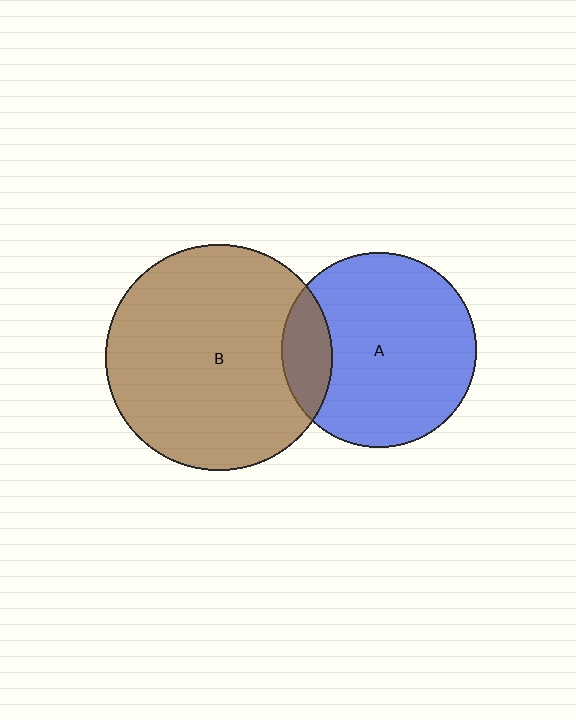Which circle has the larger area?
Circle B (brown).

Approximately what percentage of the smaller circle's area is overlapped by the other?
Approximately 15%.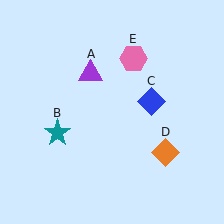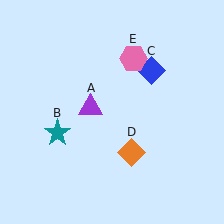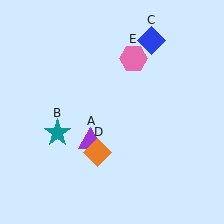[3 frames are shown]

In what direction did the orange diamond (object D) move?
The orange diamond (object D) moved left.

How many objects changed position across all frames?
3 objects changed position: purple triangle (object A), blue diamond (object C), orange diamond (object D).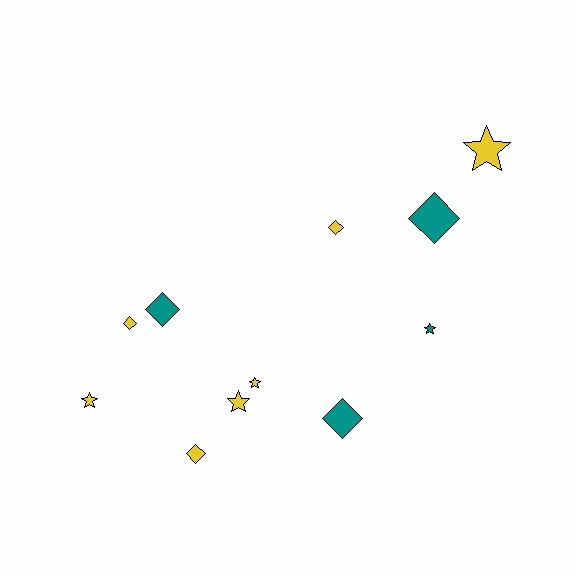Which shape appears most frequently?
Diamond, with 6 objects.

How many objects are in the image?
There are 11 objects.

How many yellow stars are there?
There are 4 yellow stars.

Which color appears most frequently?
Yellow, with 7 objects.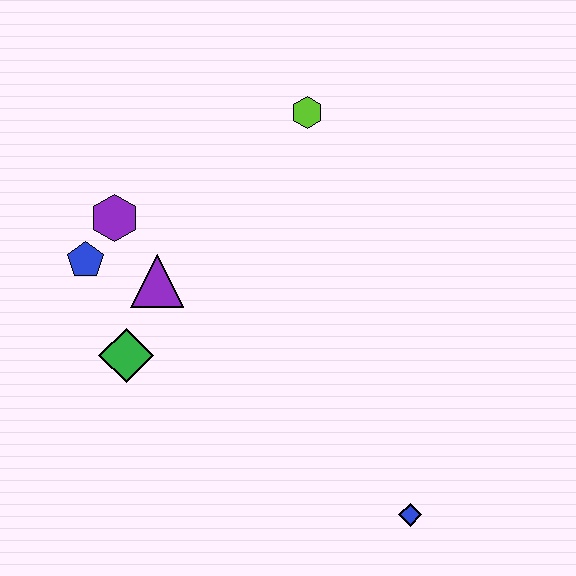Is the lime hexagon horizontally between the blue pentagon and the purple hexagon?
No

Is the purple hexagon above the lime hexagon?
No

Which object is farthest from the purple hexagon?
The blue diamond is farthest from the purple hexagon.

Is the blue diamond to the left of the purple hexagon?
No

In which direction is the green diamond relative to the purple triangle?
The green diamond is below the purple triangle.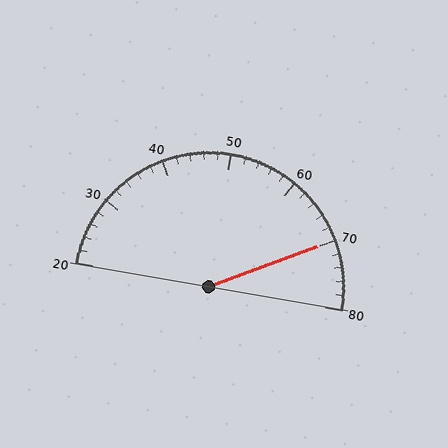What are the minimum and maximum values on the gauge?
The gauge ranges from 20 to 80.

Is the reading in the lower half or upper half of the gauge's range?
The reading is in the upper half of the range (20 to 80).